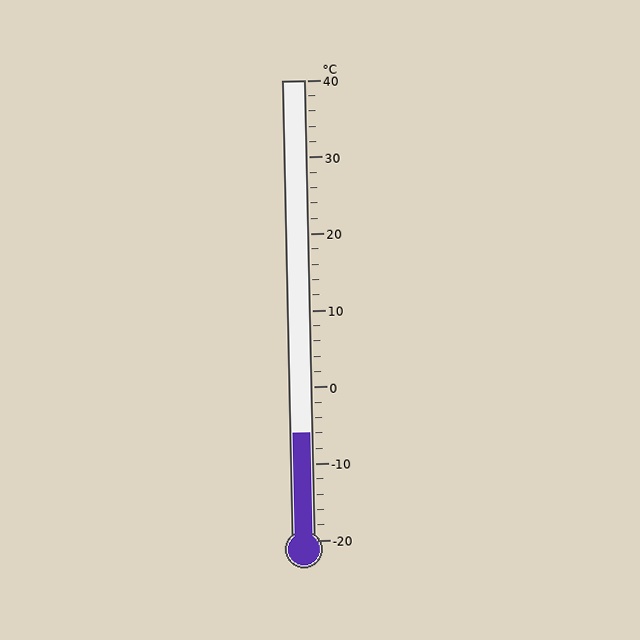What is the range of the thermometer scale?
The thermometer scale ranges from -20°C to 40°C.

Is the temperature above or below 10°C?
The temperature is below 10°C.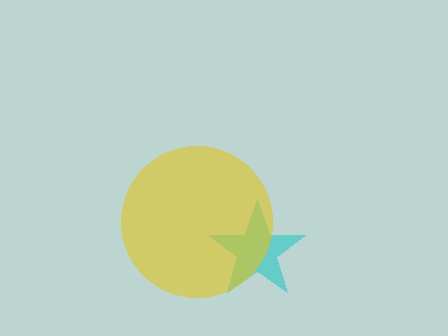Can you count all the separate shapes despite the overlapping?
Yes, there are 2 separate shapes.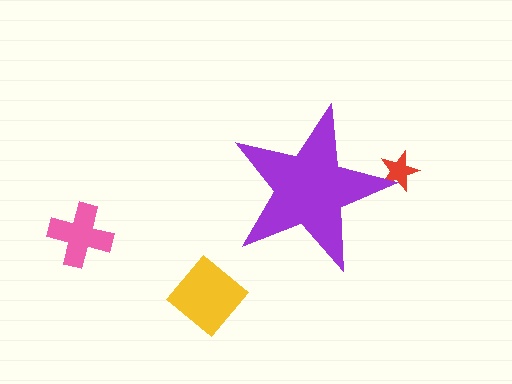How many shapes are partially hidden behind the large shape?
1 shape is partially hidden.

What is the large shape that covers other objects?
A purple star.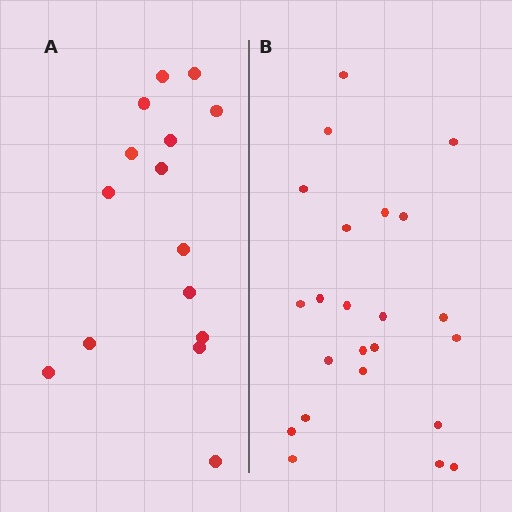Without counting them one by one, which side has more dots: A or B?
Region B (the right region) has more dots.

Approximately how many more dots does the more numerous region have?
Region B has roughly 8 or so more dots than region A.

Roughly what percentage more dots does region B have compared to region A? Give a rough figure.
About 55% more.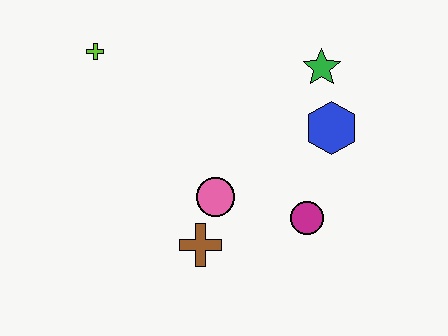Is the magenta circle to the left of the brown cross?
No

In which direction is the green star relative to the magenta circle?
The green star is above the magenta circle.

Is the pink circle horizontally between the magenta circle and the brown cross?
Yes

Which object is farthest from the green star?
The lime cross is farthest from the green star.